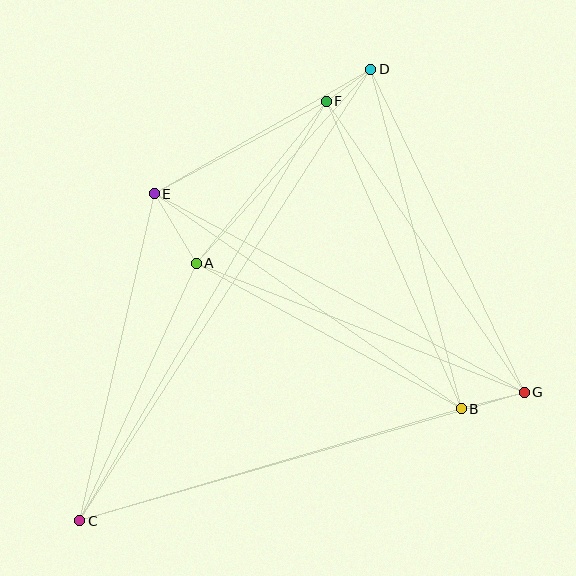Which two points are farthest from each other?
Points C and D are farthest from each other.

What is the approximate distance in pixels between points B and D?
The distance between B and D is approximately 351 pixels.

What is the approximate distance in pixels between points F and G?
The distance between F and G is approximately 352 pixels.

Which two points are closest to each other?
Points D and F are closest to each other.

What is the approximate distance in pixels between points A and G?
The distance between A and G is approximately 352 pixels.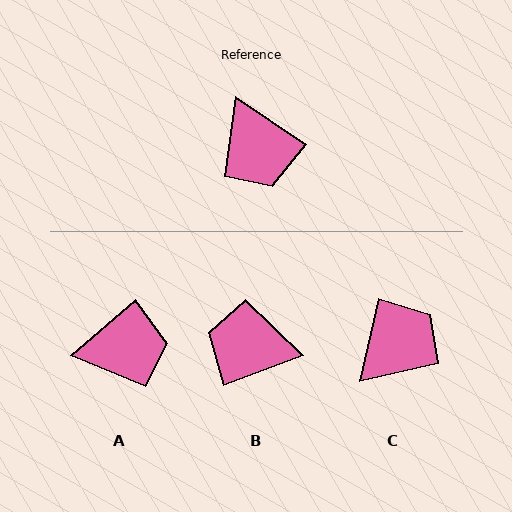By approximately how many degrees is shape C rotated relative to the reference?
Approximately 111 degrees counter-clockwise.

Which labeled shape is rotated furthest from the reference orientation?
B, about 126 degrees away.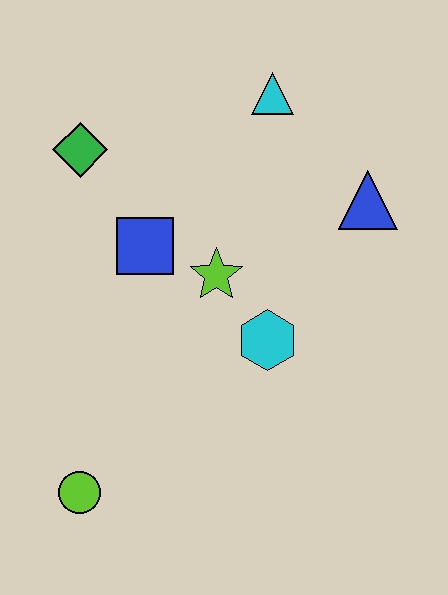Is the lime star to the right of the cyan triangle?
No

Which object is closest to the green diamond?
The blue square is closest to the green diamond.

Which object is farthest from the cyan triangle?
The lime circle is farthest from the cyan triangle.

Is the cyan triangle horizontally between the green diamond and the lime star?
No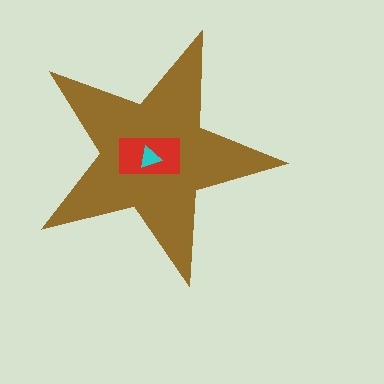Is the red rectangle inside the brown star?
Yes.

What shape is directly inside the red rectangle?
The cyan triangle.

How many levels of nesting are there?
3.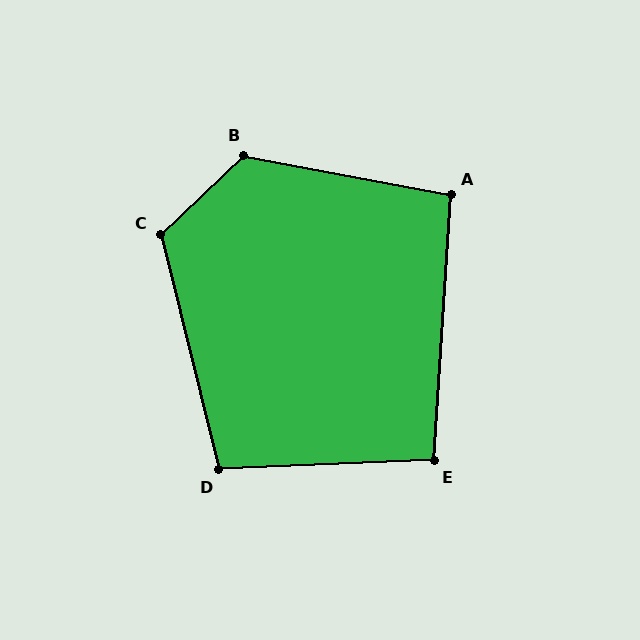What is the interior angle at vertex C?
Approximately 120 degrees (obtuse).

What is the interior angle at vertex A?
Approximately 97 degrees (obtuse).